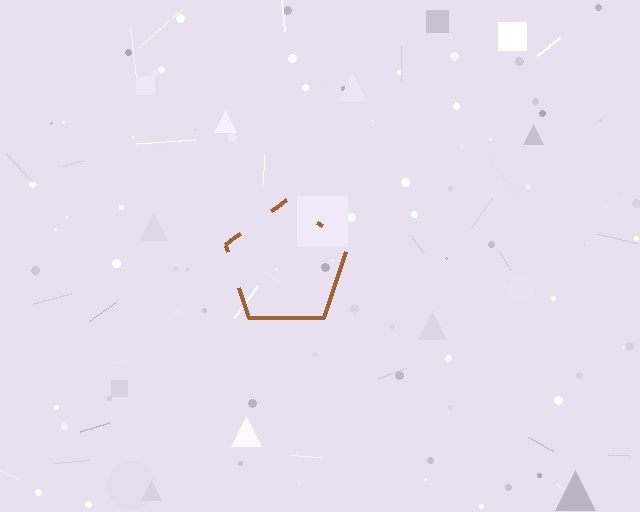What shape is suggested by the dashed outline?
The dashed outline suggests a pentagon.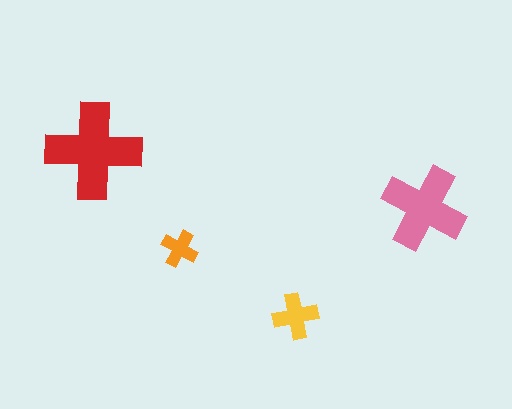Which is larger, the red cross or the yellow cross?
The red one.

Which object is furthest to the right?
The pink cross is rightmost.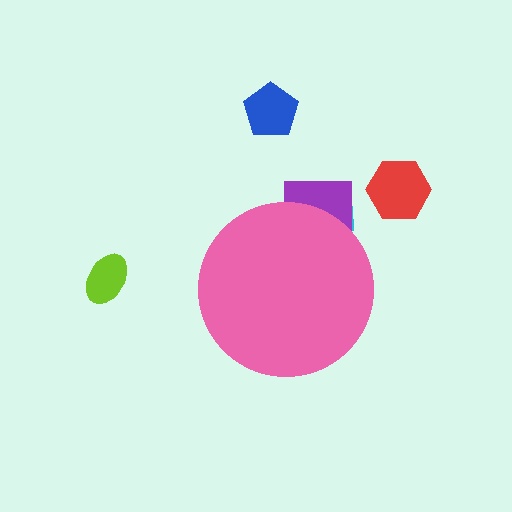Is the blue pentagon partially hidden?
No, the blue pentagon is fully visible.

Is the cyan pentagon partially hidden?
Yes, the cyan pentagon is partially hidden behind the pink circle.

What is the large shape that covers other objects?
A pink circle.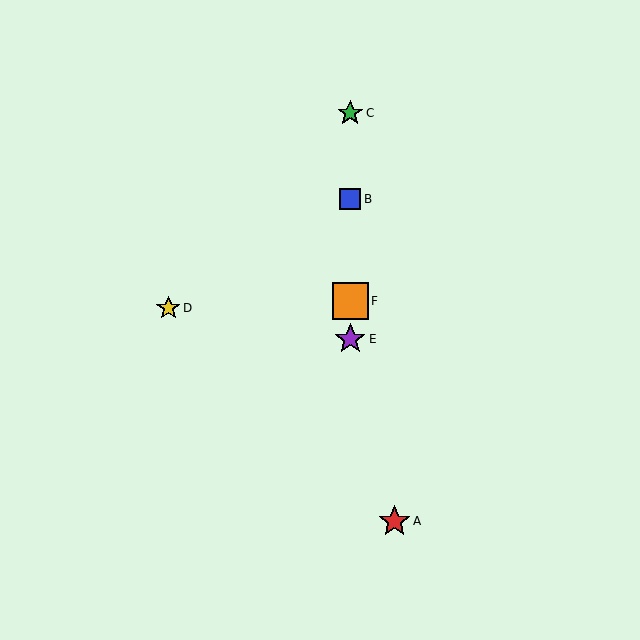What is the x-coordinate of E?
Object E is at x≈350.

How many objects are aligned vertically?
4 objects (B, C, E, F) are aligned vertically.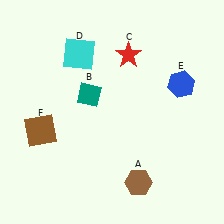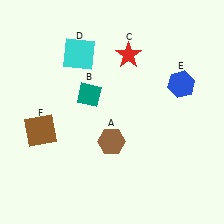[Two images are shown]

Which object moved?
The brown hexagon (A) moved up.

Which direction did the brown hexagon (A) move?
The brown hexagon (A) moved up.